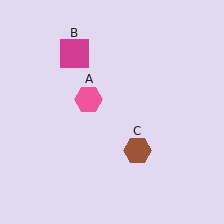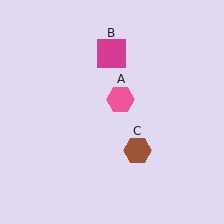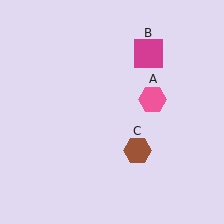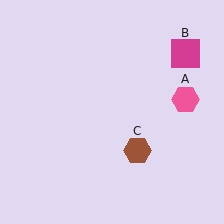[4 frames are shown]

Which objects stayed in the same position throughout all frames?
Brown hexagon (object C) remained stationary.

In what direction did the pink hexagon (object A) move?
The pink hexagon (object A) moved right.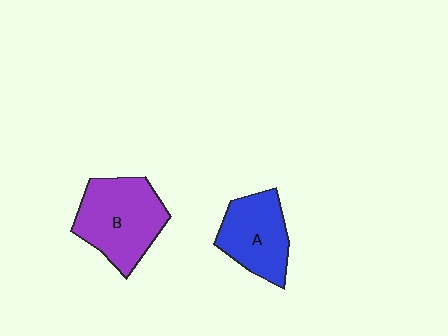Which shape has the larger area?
Shape B (purple).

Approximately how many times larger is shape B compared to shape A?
Approximately 1.3 times.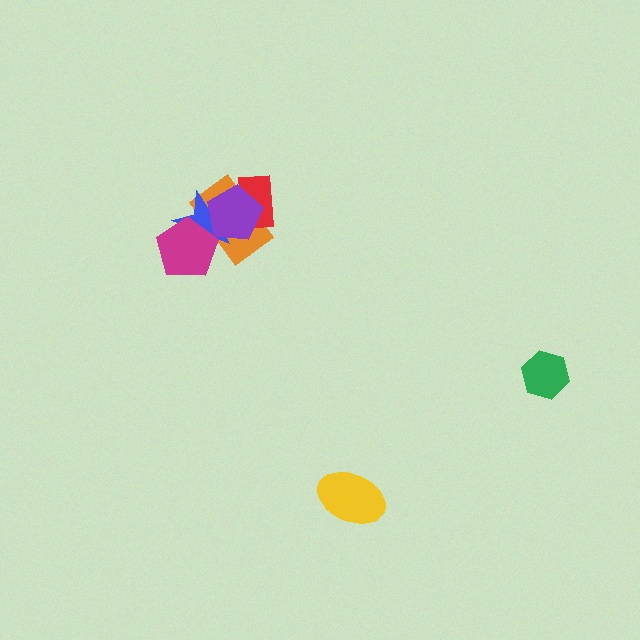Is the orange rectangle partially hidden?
Yes, it is partially covered by another shape.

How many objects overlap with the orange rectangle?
4 objects overlap with the orange rectangle.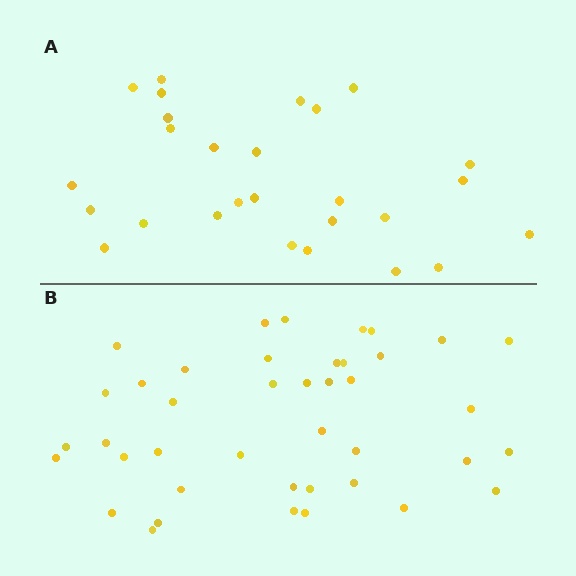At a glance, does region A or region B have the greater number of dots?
Region B (the bottom region) has more dots.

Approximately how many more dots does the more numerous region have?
Region B has approximately 15 more dots than region A.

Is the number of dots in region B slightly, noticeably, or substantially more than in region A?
Region B has substantially more. The ratio is roughly 1.5 to 1.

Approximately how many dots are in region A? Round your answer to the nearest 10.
About 30 dots. (The exact count is 27, which rounds to 30.)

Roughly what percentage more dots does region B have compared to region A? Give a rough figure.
About 50% more.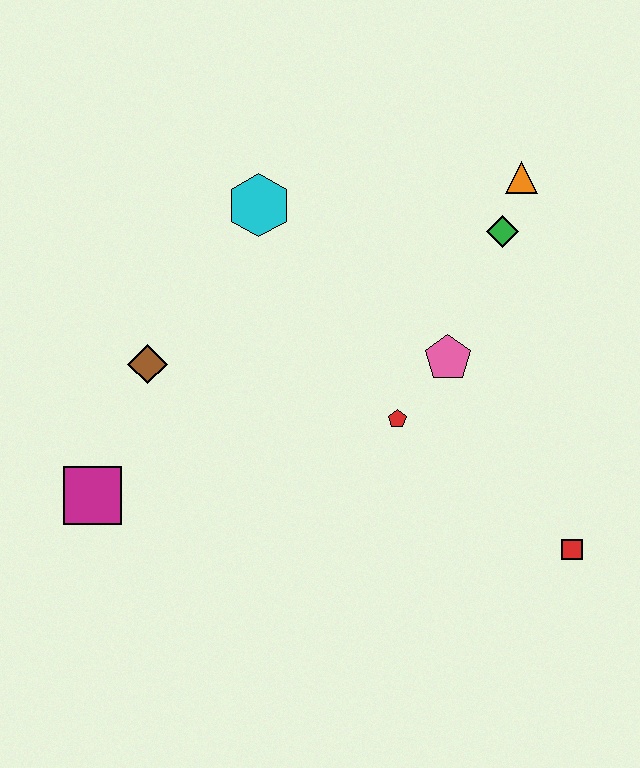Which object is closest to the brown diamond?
The magenta square is closest to the brown diamond.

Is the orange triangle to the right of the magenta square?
Yes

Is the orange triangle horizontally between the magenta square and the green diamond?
No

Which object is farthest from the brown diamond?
The red square is farthest from the brown diamond.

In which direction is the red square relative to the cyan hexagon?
The red square is below the cyan hexagon.